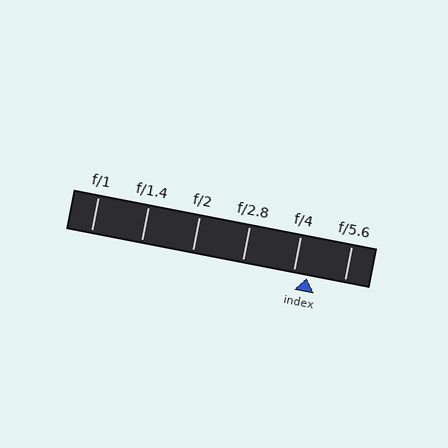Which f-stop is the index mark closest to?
The index mark is closest to f/4.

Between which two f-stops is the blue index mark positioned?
The index mark is between f/4 and f/5.6.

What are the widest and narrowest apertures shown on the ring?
The widest aperture shown is f/1 and the narrowest is f/5.6.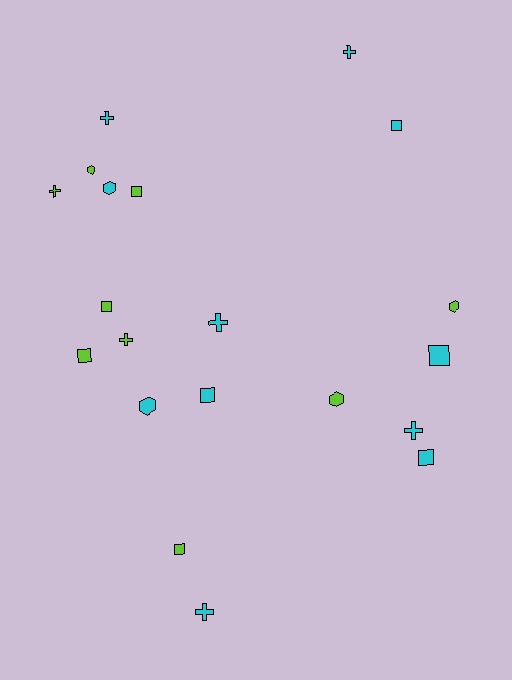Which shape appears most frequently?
Square, with 8 objects.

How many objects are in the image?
There are 20 objects.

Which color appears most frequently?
Cyan, with 11 objects.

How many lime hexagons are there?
There are 3 lime hexagons.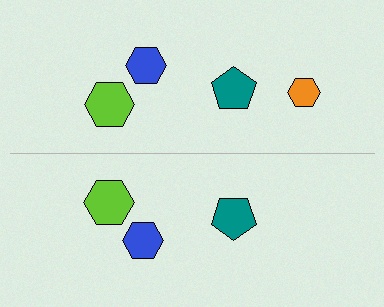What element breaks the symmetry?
A orange hexagon is missing from the bottom side.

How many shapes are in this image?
There are 7 shapes in this image.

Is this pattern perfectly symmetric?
No, the pattern is not perfectly symmetric. A orange hexagon is missing from the bottom side.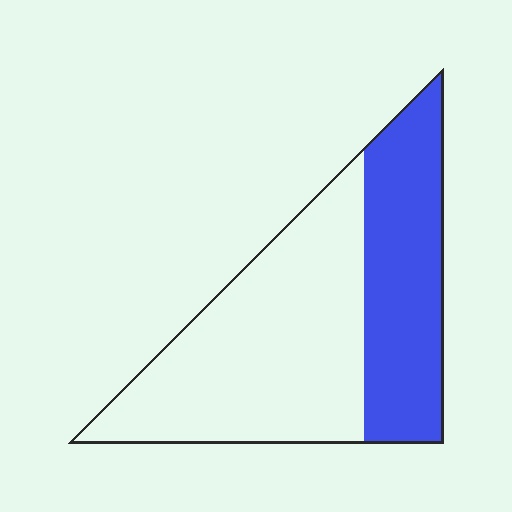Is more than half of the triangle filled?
No.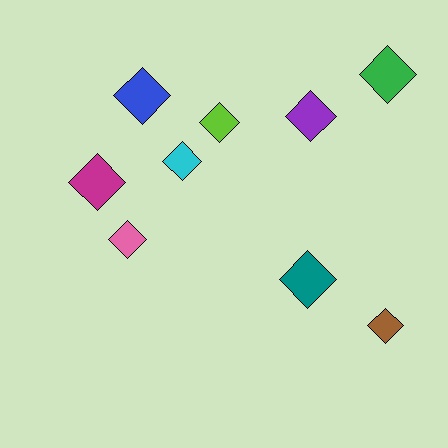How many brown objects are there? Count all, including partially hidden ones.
There is 1 brown object.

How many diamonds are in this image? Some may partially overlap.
There are 9 diamonds.